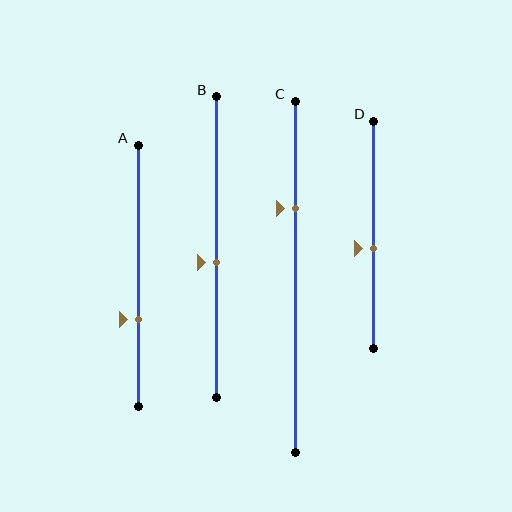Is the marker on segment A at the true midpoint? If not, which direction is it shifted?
No, the marker on segment A is shifted downward by about 17% of the segment length.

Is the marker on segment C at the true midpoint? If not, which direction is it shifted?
No, the marker on segment C is shifted upward by about 19% of the segment length.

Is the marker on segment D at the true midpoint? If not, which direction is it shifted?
No, the marker on segment D is shifted downward by about 6% of the segment length.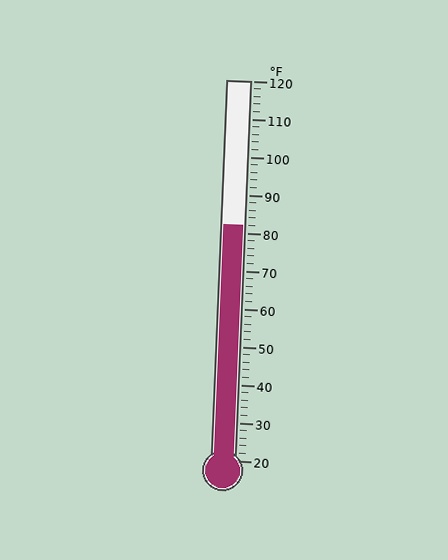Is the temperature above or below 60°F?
The temperature is above 60°F.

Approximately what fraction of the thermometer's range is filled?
The thermometer is filled to approximately 60% of its range.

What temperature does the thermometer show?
The thermometer shows approximately 82°F.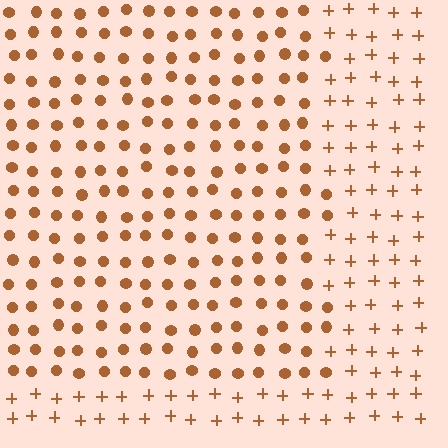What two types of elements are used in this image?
The image uses circles inside the rectangle region and plus signs outside it.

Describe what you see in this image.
The image is filled with small brown elements arranged in a uniform grid. A rectangle-shaped region contains circles, while the surrounding area contains plus signs. The boundary is defined purely by the change in element shape.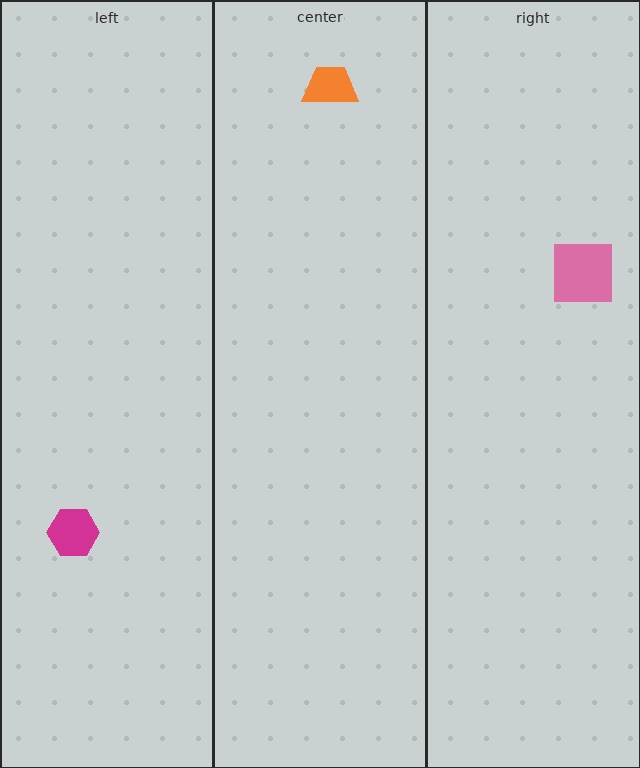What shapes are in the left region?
The magenta hexagon.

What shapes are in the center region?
The orange trapezoid.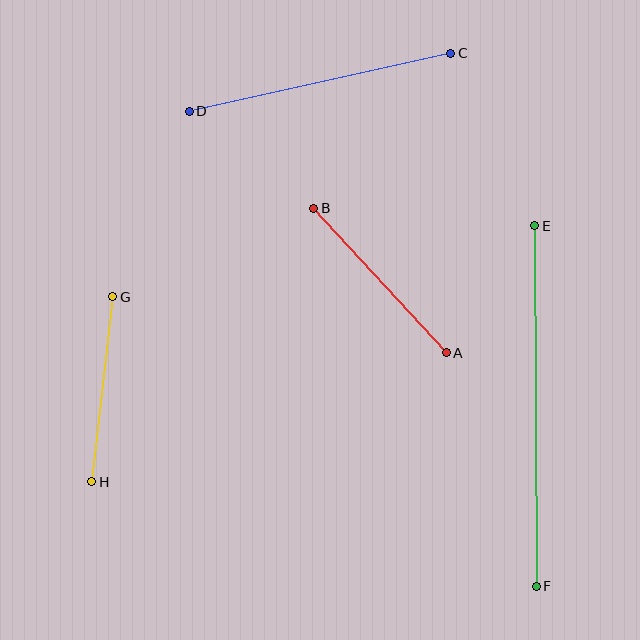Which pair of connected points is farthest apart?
Points E and F are farthest apart.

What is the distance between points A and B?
The distance is approximately 196 pixels.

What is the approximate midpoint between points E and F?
The midpoint is at approximately (536, 406) pixels.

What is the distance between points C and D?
The distance is approximately 268 pixels.